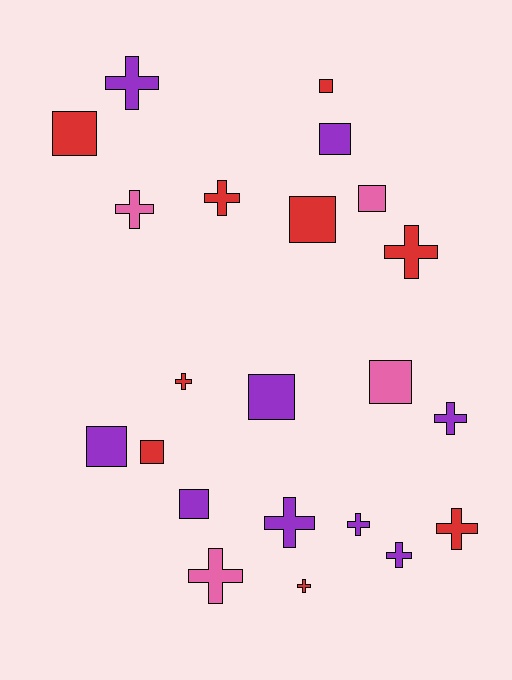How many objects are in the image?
There are 22 objects.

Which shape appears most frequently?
Cross, with 12 objects.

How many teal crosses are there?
There are no teal crosses.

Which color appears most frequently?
Red, with 9 objects.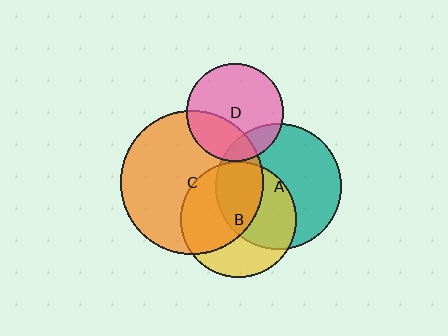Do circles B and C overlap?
Yes.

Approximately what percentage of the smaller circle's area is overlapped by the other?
Approximately 55%.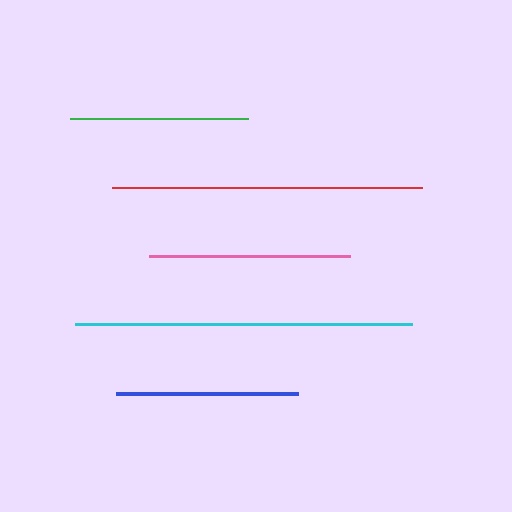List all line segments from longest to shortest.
From longest to shortest: cyan, red, pink, blue, green.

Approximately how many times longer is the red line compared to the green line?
The red line is approximately 1.7 times the length of the green line.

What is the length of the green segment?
The green segment is approximately 178 pixels long.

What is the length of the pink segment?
The pink segment is approximately 200 pixels long.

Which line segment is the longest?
The cyan line is the longest at approximately 337 pixels.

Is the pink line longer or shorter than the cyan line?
The cyan line is longer than the pink line.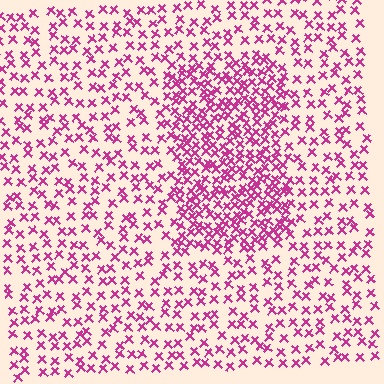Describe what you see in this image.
The image contains small magenta elements arranged at two different densities. A rectangle-shaped region is visible where the elements are more densely packed than the surrounding area.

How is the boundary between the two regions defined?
The boundary is defined by a change in element density (approximately 2.1x ratio). All elements are the same color, size, and shape.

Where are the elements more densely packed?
The elements are more densely packed inside the rectangle boundary.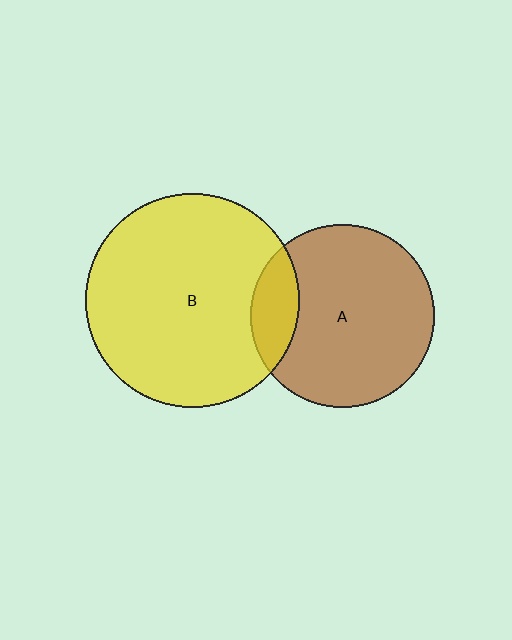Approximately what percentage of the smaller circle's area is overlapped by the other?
Approximately 15%.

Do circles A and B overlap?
Yes.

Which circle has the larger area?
Circle B (yellow).